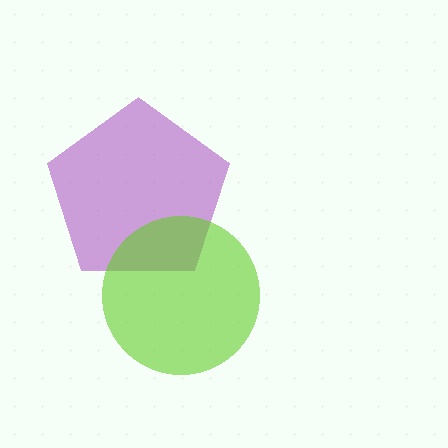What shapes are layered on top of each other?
The layered shapes are: a purple pentagon, a lime circle.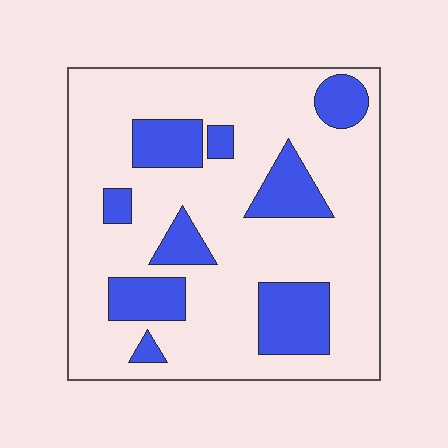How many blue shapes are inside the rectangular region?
9.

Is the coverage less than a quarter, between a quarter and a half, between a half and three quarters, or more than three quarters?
Less than a quarter.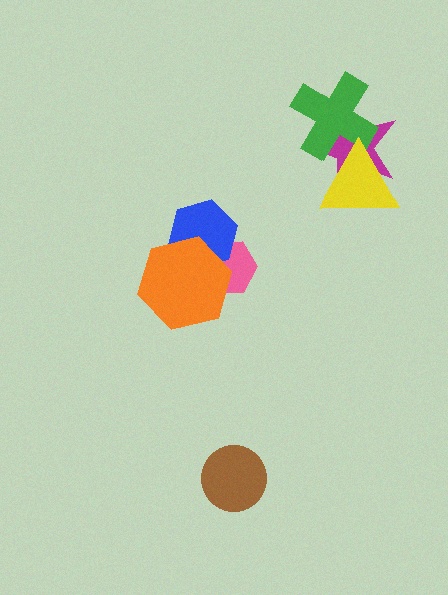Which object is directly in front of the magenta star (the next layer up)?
The green cross is directly in front of the magenta star.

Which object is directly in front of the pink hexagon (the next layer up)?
The blue hexagon is directly in front of the pink hexagon.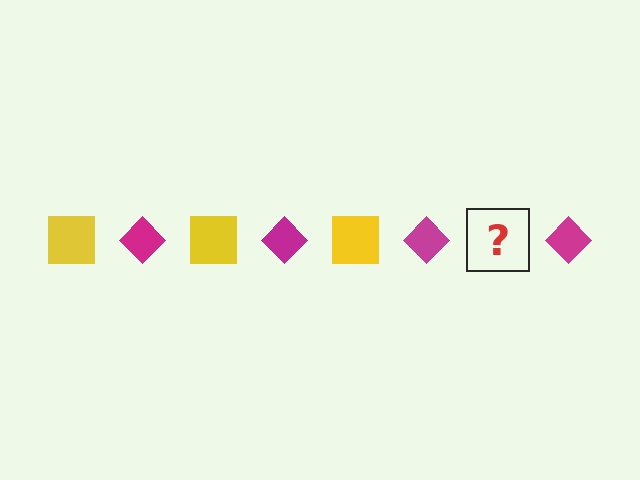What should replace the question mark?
The question mark should be replaced with a yellow square.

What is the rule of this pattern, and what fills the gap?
The rule is that the pattern alternates between yellow square and magenta diamond. The gap should be filled with a yellow square.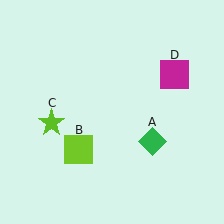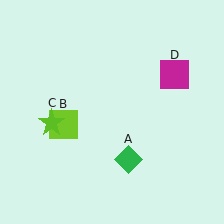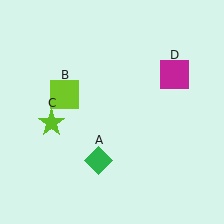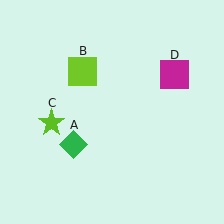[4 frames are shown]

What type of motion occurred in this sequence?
The green diamond (object A), lime square (object B) rotated clockwise around the center of the scene.